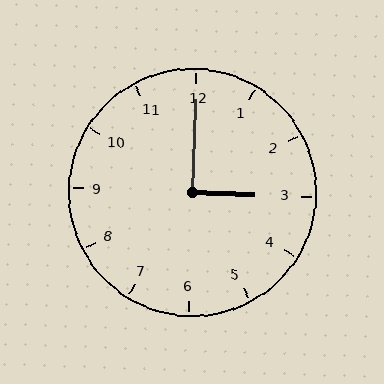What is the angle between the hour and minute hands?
Approximately 90 degrees.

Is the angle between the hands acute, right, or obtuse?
It is right.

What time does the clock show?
3:00.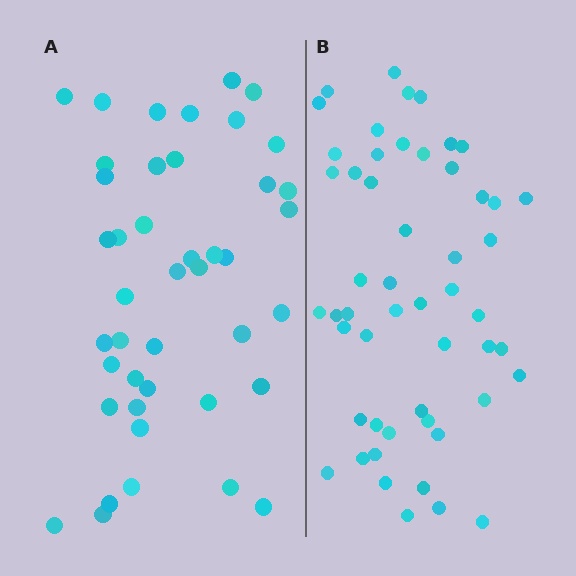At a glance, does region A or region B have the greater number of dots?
Region B (the right region) has more dots.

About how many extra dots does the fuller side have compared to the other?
Region B has roughly 8 or so more dots than region A.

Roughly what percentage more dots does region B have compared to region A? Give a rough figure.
About 20% more.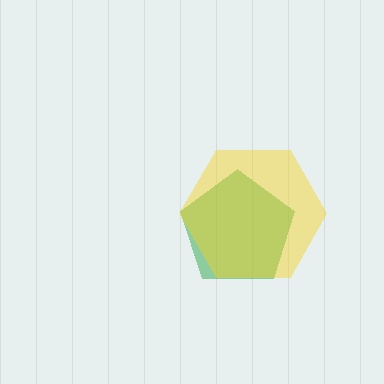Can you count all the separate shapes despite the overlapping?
Yes, there are 2 separate shapes.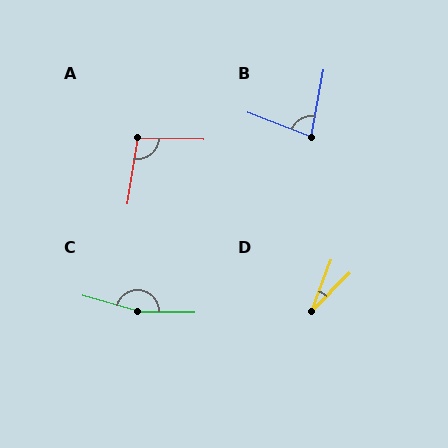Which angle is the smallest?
D, at approximately 24 degrees.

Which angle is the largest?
C, at approximately 165 degrees.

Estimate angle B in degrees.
Approximately 79 degrees.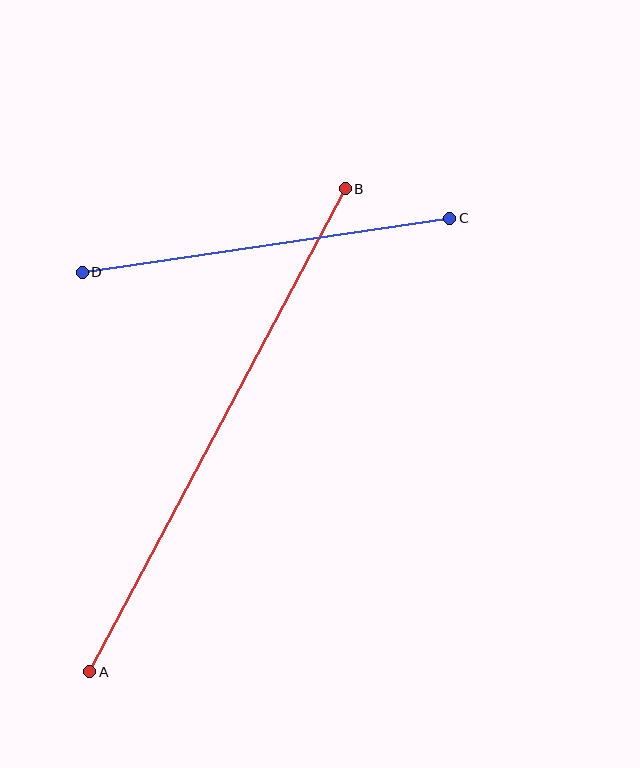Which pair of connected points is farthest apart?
Points A and B are farthest apart.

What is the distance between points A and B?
The distance is approximately 546 pixels.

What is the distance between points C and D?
The distance is approximately 371 pixels.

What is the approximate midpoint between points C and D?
The midpoint is at approximately (266, 245) pixels.